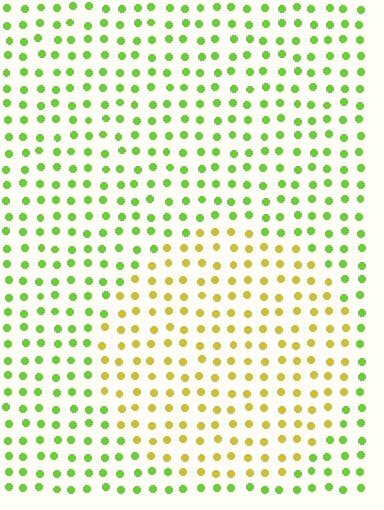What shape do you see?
I see a circle.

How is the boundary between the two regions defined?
The boundary is defined purely by a slight shift in hue (about 47 degrees). Spacing, size, and orientation are identical on both sides.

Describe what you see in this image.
The image is filled with small lime elements in a uniform arrangement. A circle-shaped region is visible where the elements are tinted to a slightly different hue, forming a subtle color boundary.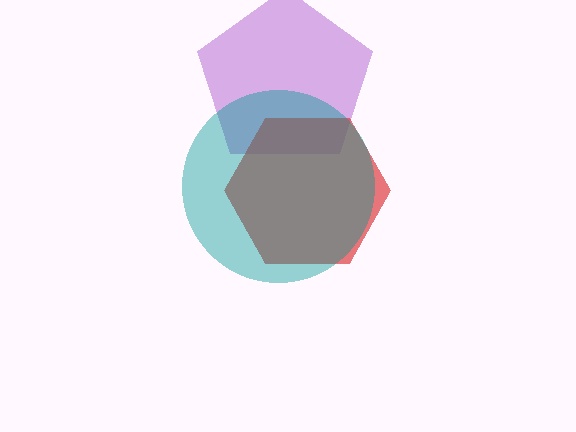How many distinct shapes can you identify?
There are 3 distinct shapes: a purple pentagon, a red hexagon, a teal circle.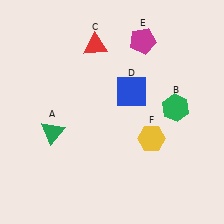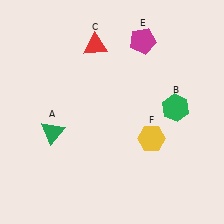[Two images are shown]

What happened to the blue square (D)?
The blue square (D) was removed in Image 2. It was in the top-right area of Image 1.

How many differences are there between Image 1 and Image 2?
There is 1 difference between the two images.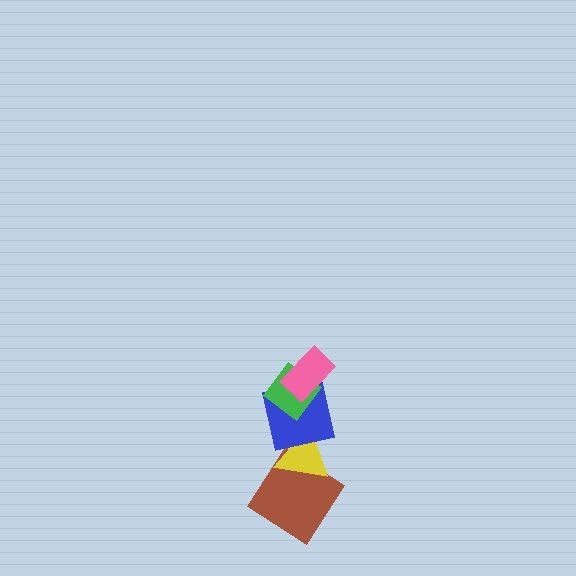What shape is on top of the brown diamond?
The yellow triangle is on top of the brown diamond.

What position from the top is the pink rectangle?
The pink rectangle is 1st from the top.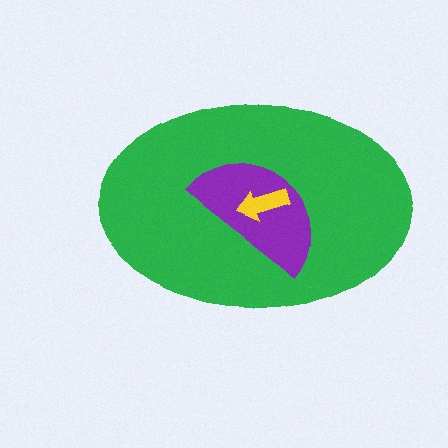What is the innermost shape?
The yellow arrow.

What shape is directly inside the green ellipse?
The purple semicircle.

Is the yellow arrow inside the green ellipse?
Yes.